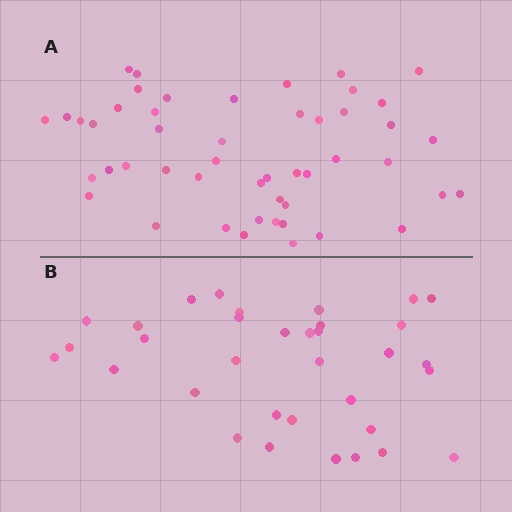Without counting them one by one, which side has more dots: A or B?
Region A (the top region) has more dots.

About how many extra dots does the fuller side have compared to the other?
Region A has approximately 15 more dots than region B.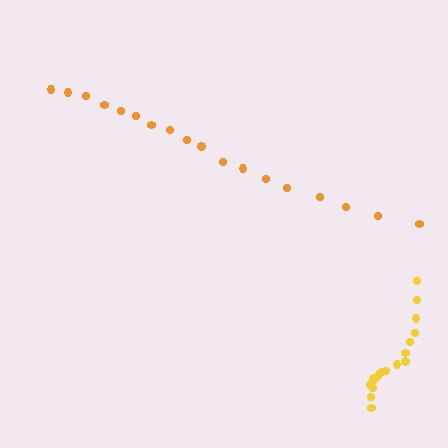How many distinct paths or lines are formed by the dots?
There are 2 distinct paths.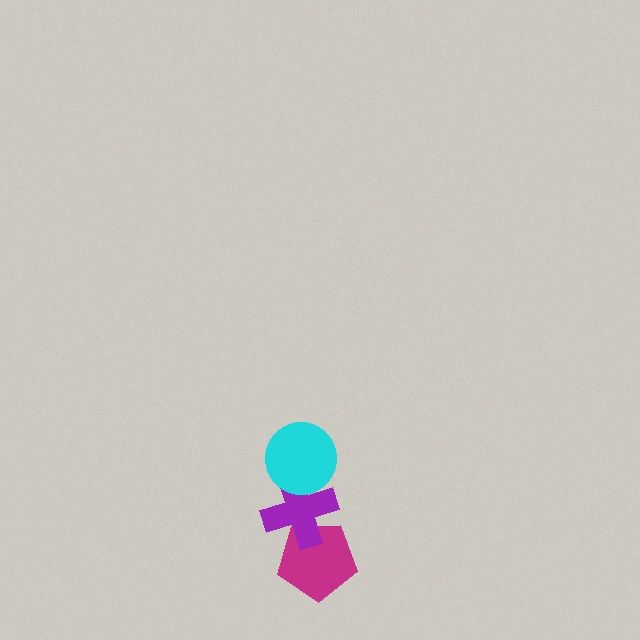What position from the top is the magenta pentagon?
The magenta pentagon is 3rd from the top.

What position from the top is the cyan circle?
The cyan circle is 1st from the top.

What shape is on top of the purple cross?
The cyan circle is on top of the purple cross.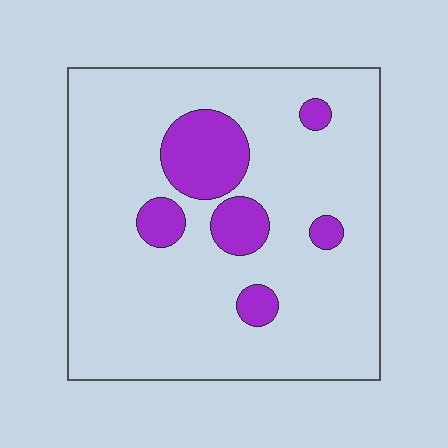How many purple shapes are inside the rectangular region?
6.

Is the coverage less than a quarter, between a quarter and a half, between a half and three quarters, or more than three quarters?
Less than a quarter.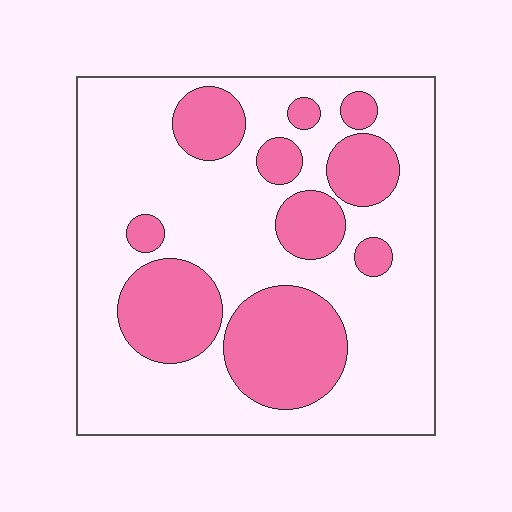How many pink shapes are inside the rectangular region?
10.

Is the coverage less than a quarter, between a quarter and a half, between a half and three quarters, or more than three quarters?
Between a quarter and a half.